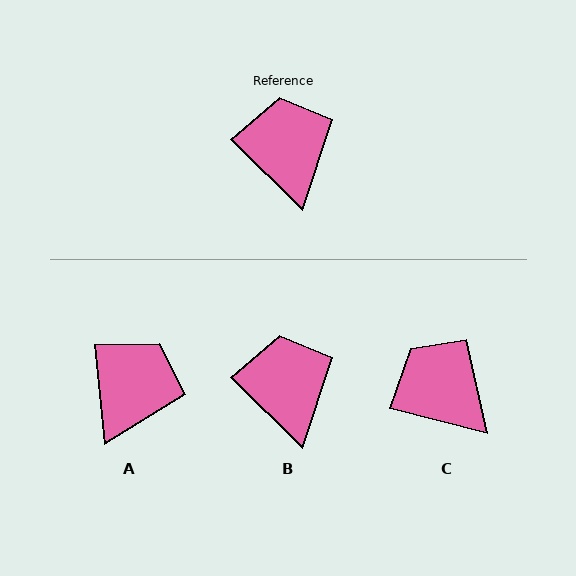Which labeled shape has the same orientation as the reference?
B.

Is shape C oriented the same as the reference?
No, it is off by about 31 degrees.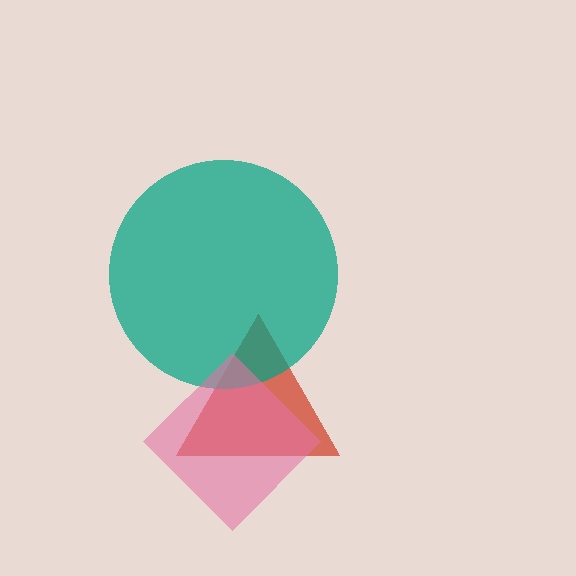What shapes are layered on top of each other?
The layered shapes are: a red triangle, a teal circle, a pink diamond.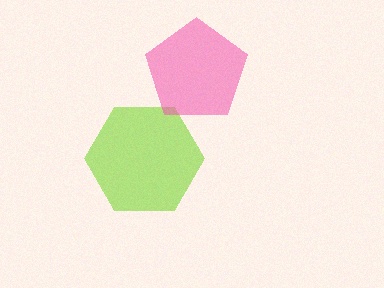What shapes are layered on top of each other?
The layered shapes are: a lime hexagon, a pink pentagon.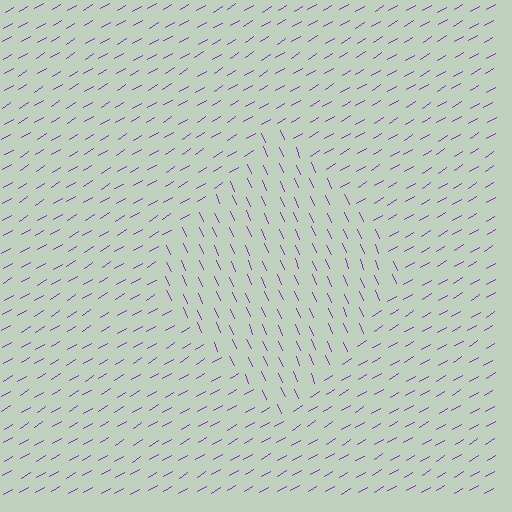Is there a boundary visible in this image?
Yes, there is a texture boundary formed by a change in line orientation.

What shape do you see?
I see a diamond.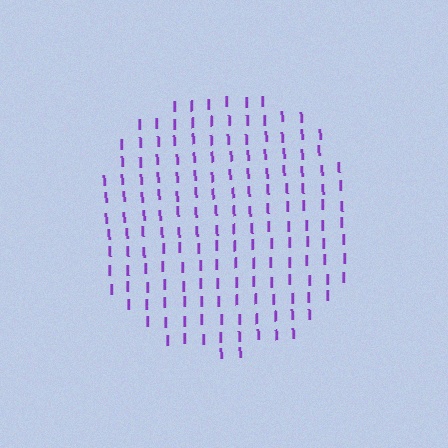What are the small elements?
The small elements are letter I's.